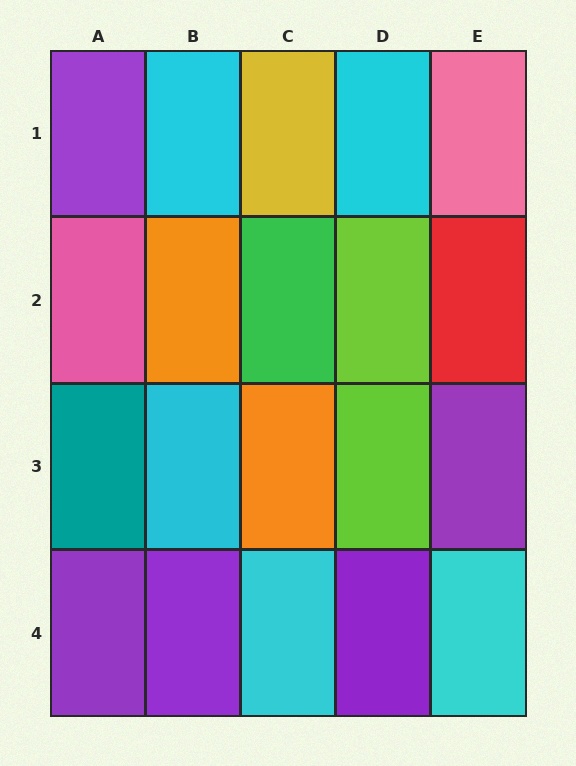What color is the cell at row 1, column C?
Yellow.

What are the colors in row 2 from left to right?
Pink, orange, green, lime, red.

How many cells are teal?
1 cell is teal.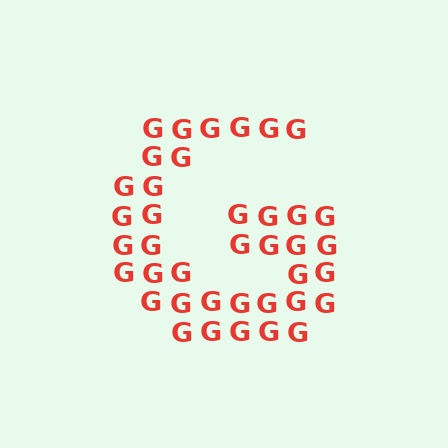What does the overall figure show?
The overall figure shows the letter G.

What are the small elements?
The small elements are letter G's.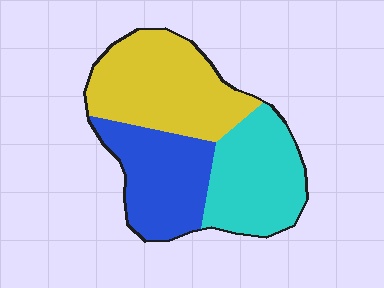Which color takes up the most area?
Yellow, at roughly 40%.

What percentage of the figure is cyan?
Cyan covers roughly 30% of the figure.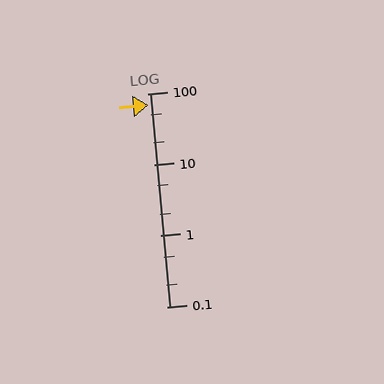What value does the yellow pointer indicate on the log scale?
The pointer indicates approximately 69.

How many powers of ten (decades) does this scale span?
The scale spans 3 decades, from 0.1 to 100.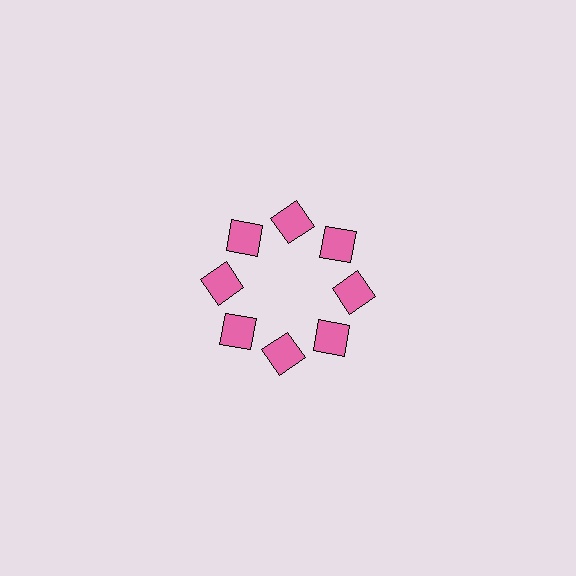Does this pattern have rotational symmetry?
Yes, this pattern has 8-fold rotational symmetry. It looks the same after rotating 45 degrees around the center.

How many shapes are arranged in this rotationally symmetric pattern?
There are 8 shapes, arranged in 8 groups of 1.